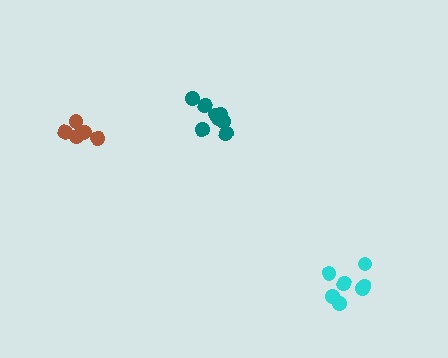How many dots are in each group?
Group 1: 8 dots, Group 2: 7 dots, Group 3: 5 dots (20 total).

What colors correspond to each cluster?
The clusters are colored: teal, cyan, brown.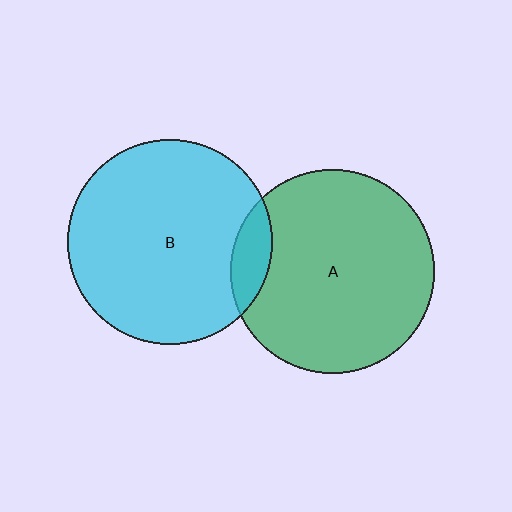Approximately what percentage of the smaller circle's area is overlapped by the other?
Approximately 10%.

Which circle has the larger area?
Circle B (cyan).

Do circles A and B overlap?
Yes.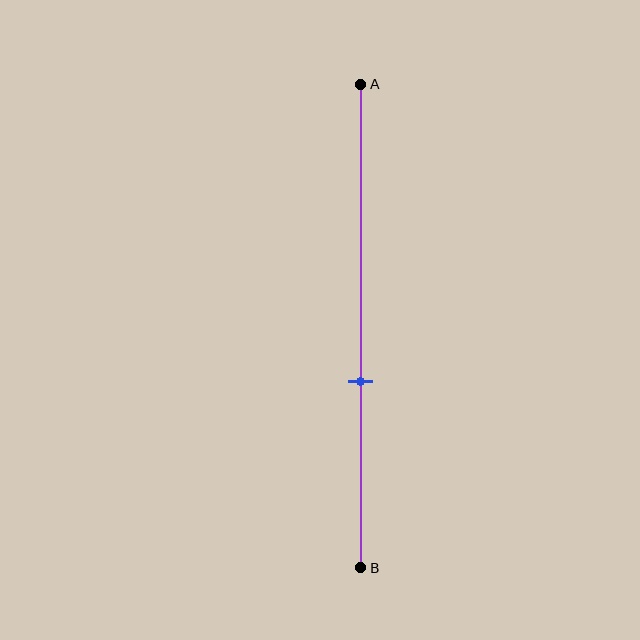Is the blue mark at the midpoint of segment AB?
No, the mark is at about 60% from A, not at the 50% midpoint.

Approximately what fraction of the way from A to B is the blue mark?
The blue mark is approximately 60% of the way from A to B.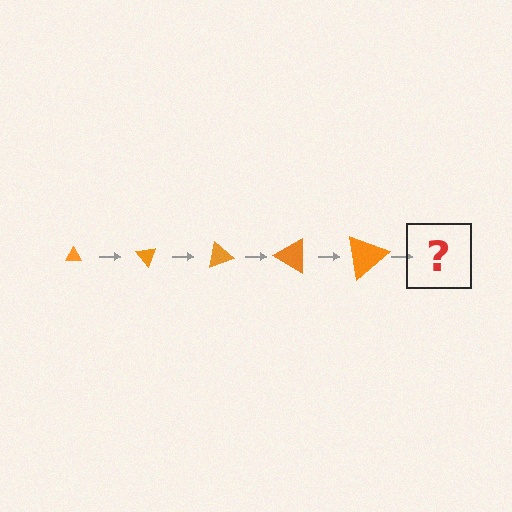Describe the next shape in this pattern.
It should be a triangle, larger than the previous one and rotated 250 degrees from the start.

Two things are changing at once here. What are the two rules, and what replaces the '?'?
The two rules are that the triangle grows larger each step and it rotates 50 degrees each step. The '?' should be a triangle, larger than the previous one and rotated 250 degrees from the start.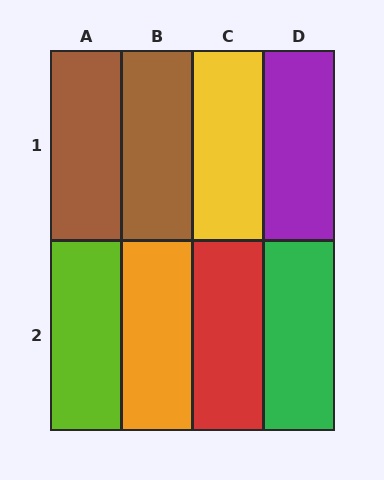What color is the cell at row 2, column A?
Lime.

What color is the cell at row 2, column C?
Red.